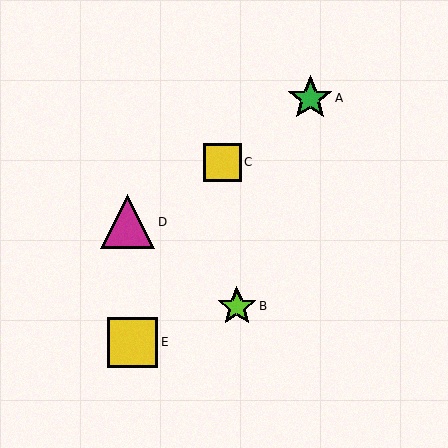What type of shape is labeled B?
Shape B is a lime star.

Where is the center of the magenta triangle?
The center of the magenta triangle is at (128, 222).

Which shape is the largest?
The magenta triangle (labeled D) is the largest.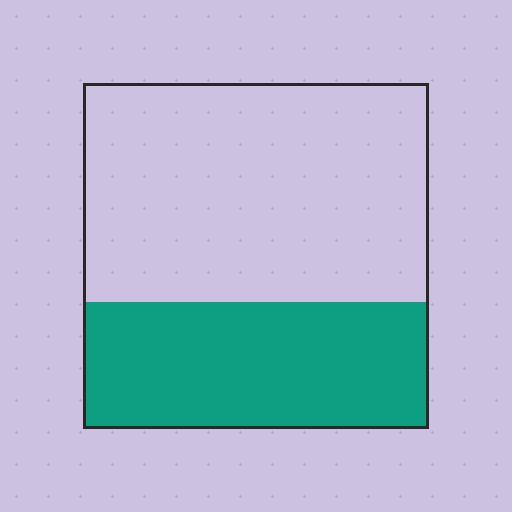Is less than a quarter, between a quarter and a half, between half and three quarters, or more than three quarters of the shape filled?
Between a quarter and a half.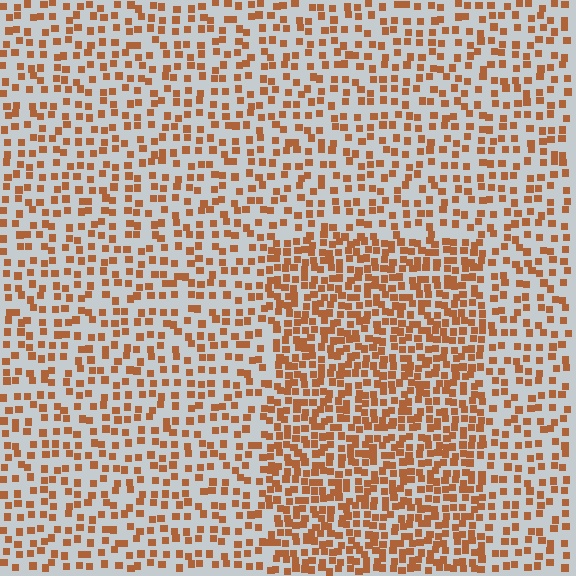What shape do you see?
I see a rectangle.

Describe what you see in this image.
The image contains small brown elements arranged at two different densities. A rectangle-shaped region is visible where the elements are more densely packed than the surrounding area.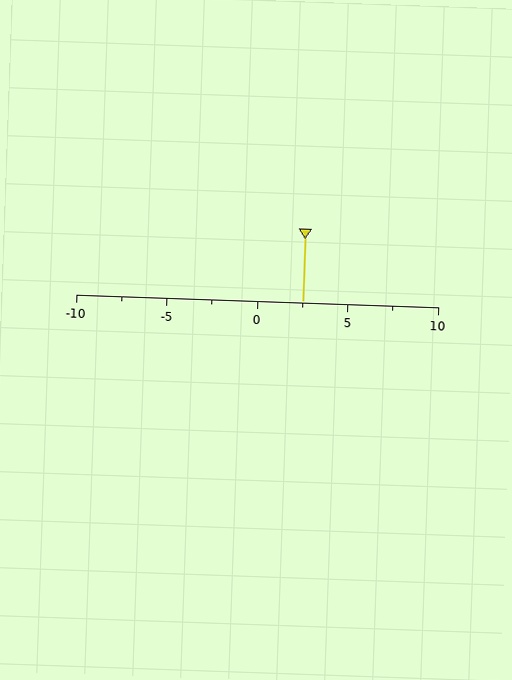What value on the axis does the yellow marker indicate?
The marker indicates approximately 2.5.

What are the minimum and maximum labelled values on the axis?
The axis runs from -10 to 10.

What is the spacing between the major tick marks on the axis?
The major ticks are spaced 5 apart.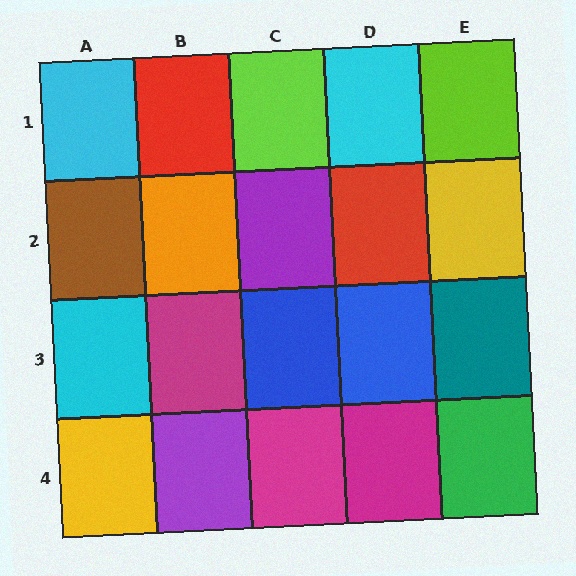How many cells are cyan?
3 cells are cyan.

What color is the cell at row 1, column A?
Cyan.